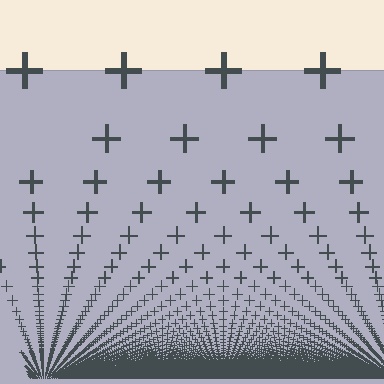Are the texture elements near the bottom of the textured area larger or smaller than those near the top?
Smaller. The gradient is inverted — elements near the bottom are smaller and denser.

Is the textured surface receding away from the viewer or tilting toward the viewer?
The surface appears to tilt toward the viewer. Texture elements get larger and sparser toward the top.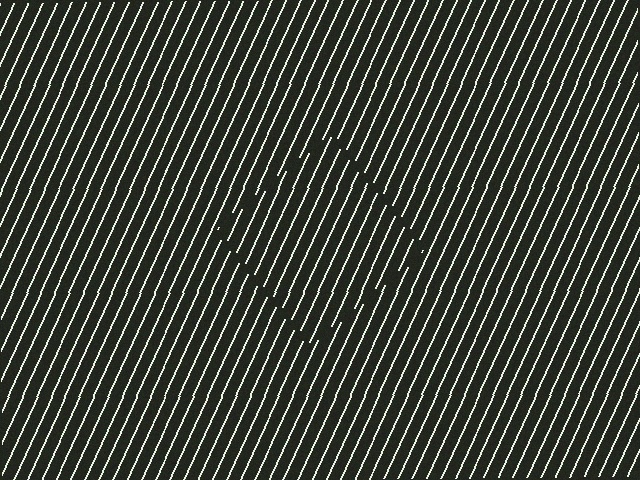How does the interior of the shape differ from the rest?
The interior of the shape contains the same grating, shifted by half a period — the contour is defined by the phase discontinuity where line-ends from the inner and outer gratings abut.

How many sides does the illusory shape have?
4 sides — the line-ends trace a square.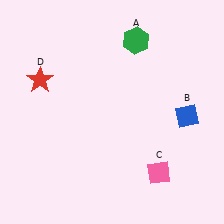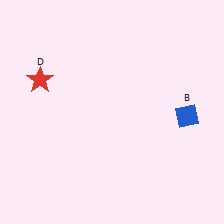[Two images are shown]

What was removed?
The pink diamond (C), the green hexagon (A) were removed in Image 2.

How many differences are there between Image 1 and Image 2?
There are 2 differences between the two images.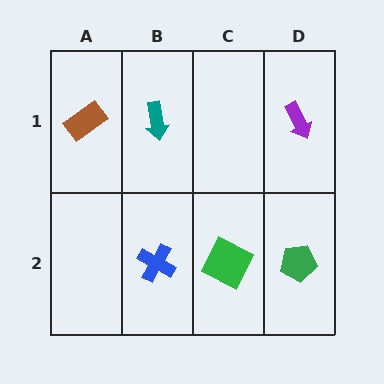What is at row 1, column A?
A brown rectangle.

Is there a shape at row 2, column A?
No, that cell is empty.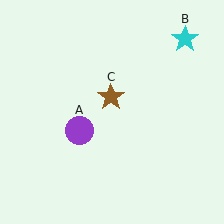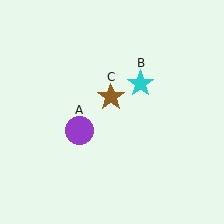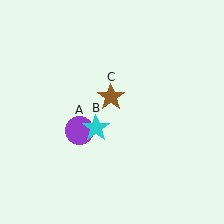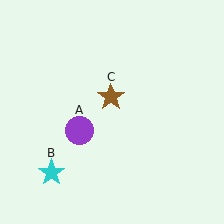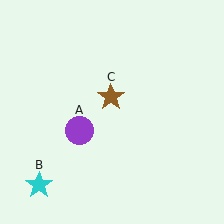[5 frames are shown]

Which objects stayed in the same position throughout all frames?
Purple circle (object A) and brown star (object C) remained stationary.